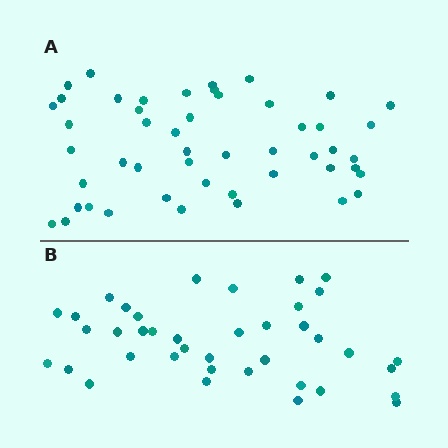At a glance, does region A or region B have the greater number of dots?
Region A (the top region) has more dots.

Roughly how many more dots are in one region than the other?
Region A has roughly 10 or so more dots than region B.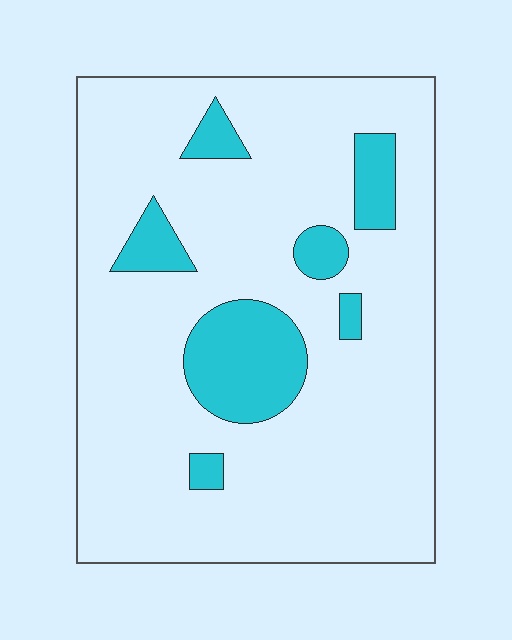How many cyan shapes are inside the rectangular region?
7.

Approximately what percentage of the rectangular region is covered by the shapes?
Approximately 15%.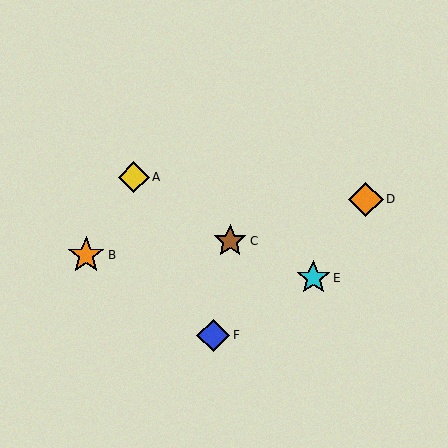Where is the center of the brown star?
The center of the brown star is at (230, 241).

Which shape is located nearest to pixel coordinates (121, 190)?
The yellow diamond (labeled A) at (134, 177) is nearest to that location.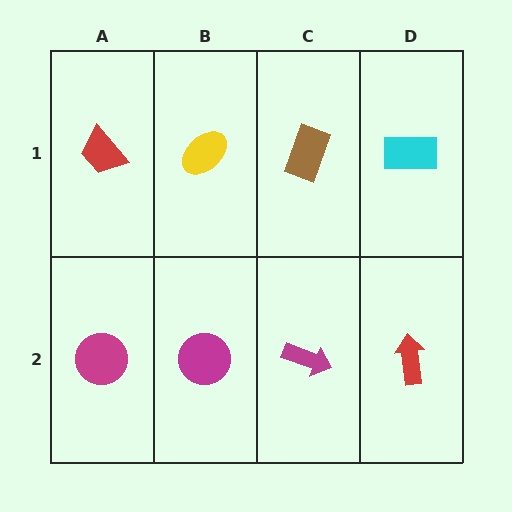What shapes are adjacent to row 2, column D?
A cyan rectangle (row 1, column D), a magenta arrow (row 2, column C).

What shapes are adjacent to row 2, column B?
A yellow ellipse (row 1, column B), a magenta circle (row 2, column A), a magenta arrow (row 2, column C).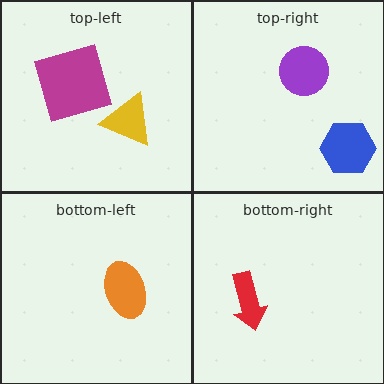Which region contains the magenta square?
The top-left region.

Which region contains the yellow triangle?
The top-left region.